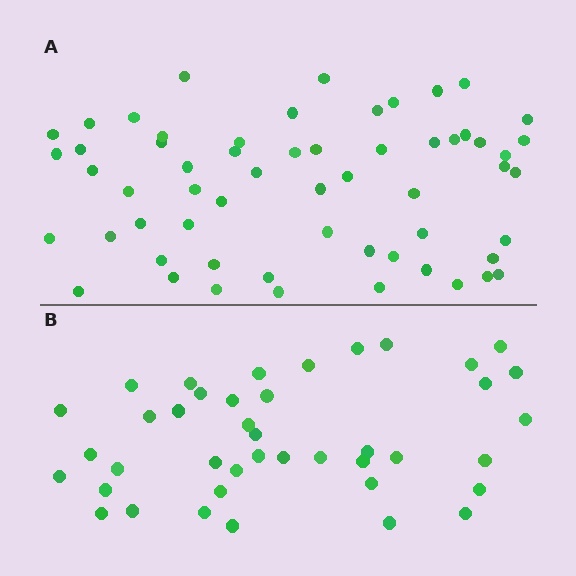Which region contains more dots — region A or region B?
Region A (the top region) has more dots.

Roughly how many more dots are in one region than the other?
Region A has approximately 20 more dots than region B.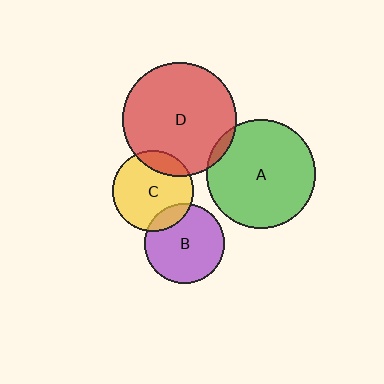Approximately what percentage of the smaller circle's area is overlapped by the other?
Approximately 5%.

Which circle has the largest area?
Circle D (red).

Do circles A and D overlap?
Yes.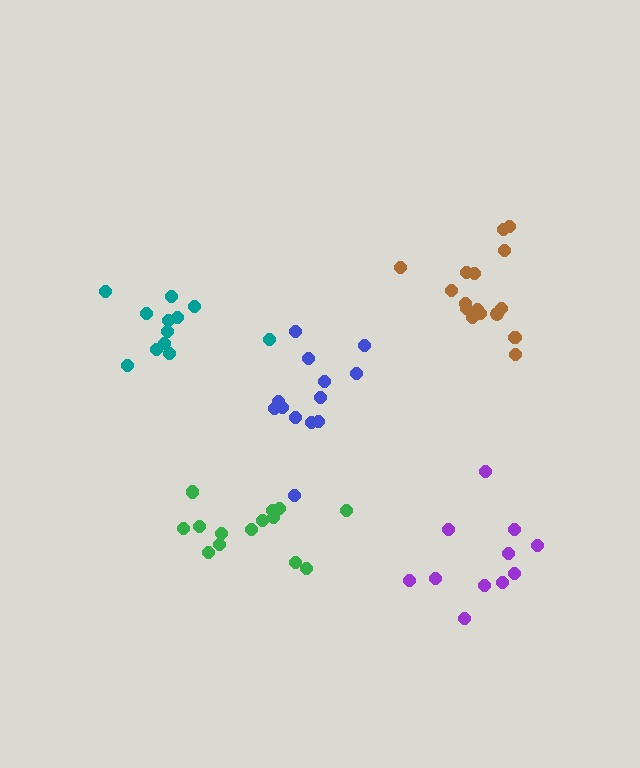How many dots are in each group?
Group 1: 14 dots, Group 2: 12 dots, Group 3: 13 dots, Group 4: 16 dots, Group 5: 11 dots (66 total).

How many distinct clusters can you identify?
There are 5 distinct clusters.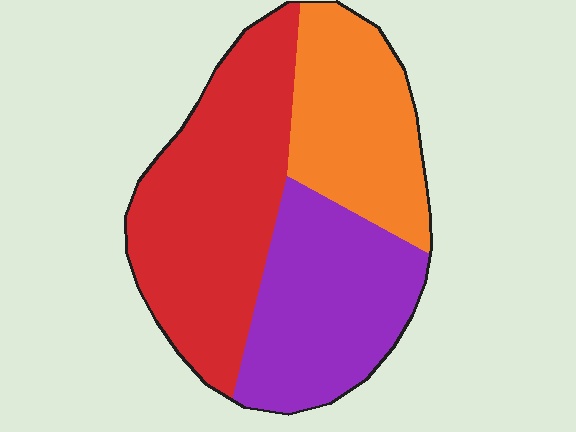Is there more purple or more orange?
Purple.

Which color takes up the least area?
Orange, at roughly 25%.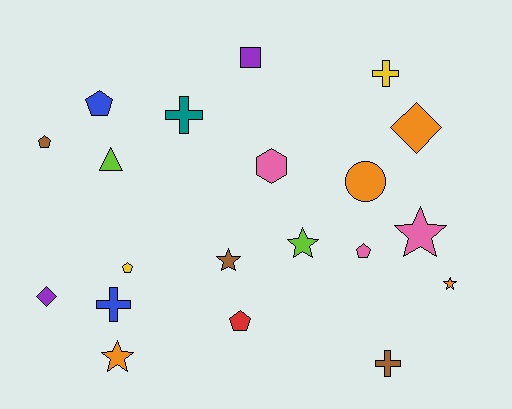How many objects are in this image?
There are 20 objects.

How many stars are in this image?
There are 5 stars.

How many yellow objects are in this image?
There are 2 yellow objects.